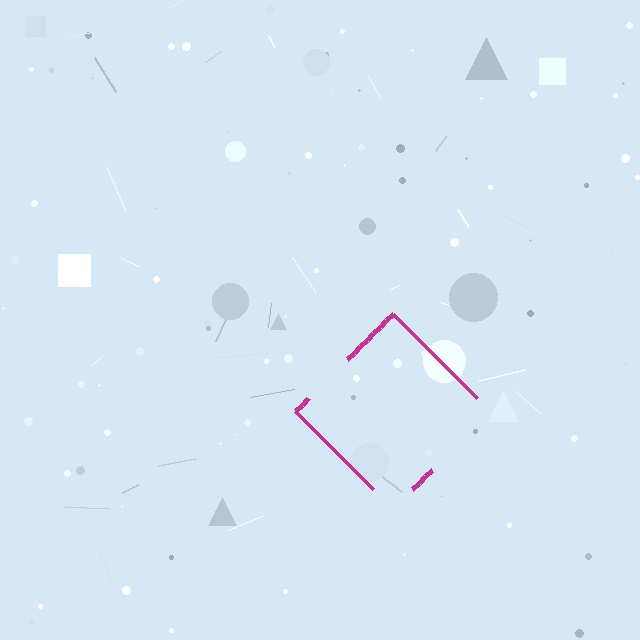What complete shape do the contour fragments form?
The contour fragments form a diamond.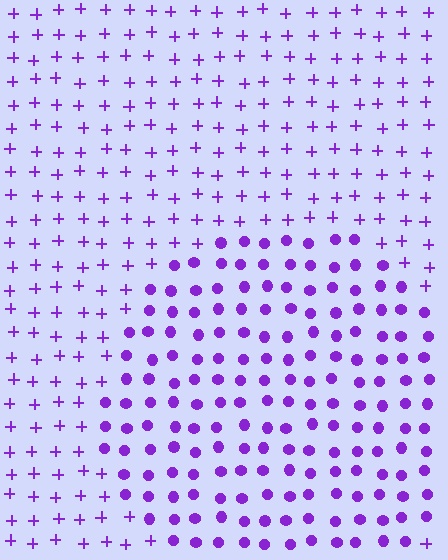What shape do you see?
I see a circle.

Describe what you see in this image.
The image is filled with small purple elements arranged in a uniform grid. A circle-shaped region contains circles, while the surrounding area contains plus signs. The boundary is defined purely by the change in element shape.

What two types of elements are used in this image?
The image uses circles inside the circle region and plus signs outside it.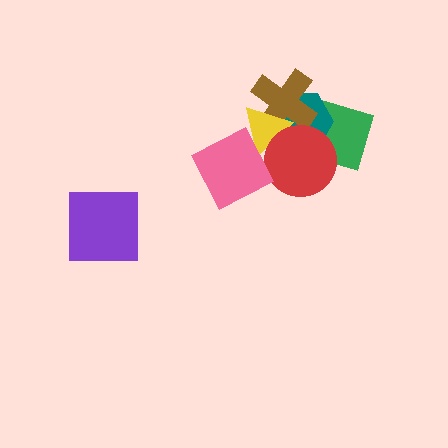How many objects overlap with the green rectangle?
4 objects overlap with the green rectangle.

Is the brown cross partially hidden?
Yes, it is partially covered by another shape.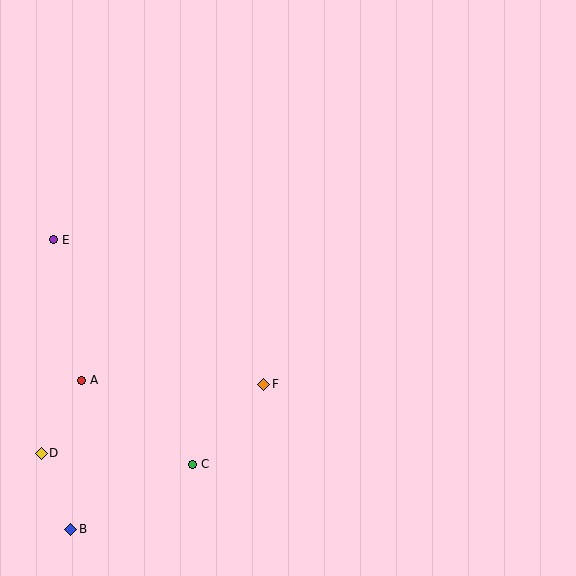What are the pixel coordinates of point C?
Point C is at (193, 464).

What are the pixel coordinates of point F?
Point F is at (264, 384).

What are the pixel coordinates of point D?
Point D is at (41, 453).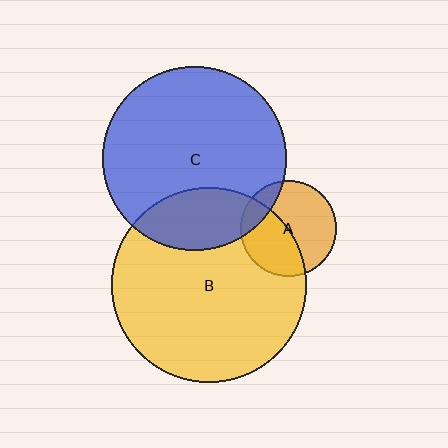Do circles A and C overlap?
Yes.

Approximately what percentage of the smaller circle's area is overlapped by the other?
Approximately 15%.